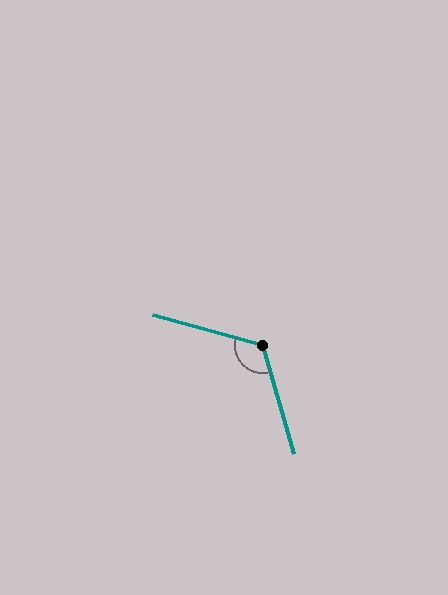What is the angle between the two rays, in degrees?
Approximately 121 degrees.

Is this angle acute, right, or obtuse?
It is obtuse.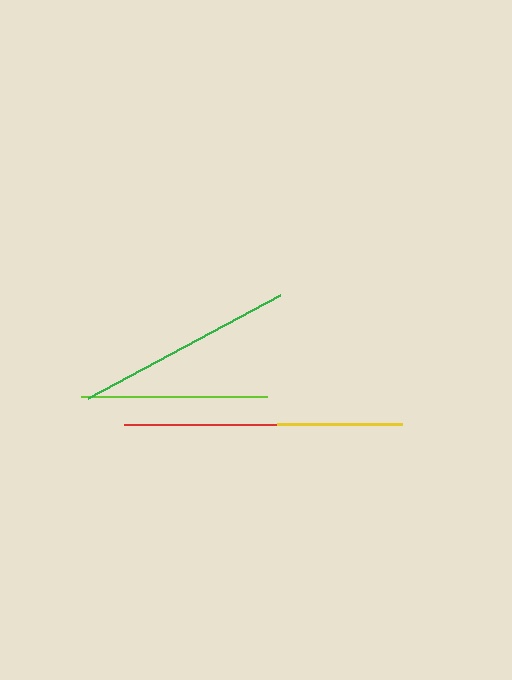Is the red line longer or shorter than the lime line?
The red line is longer than the lime line.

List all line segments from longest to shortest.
From longest to shortest: red, green, lime, yellow.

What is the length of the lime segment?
The lime segment is approximately 187 pixels long.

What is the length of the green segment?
The green segment is approximately 218 pixels long.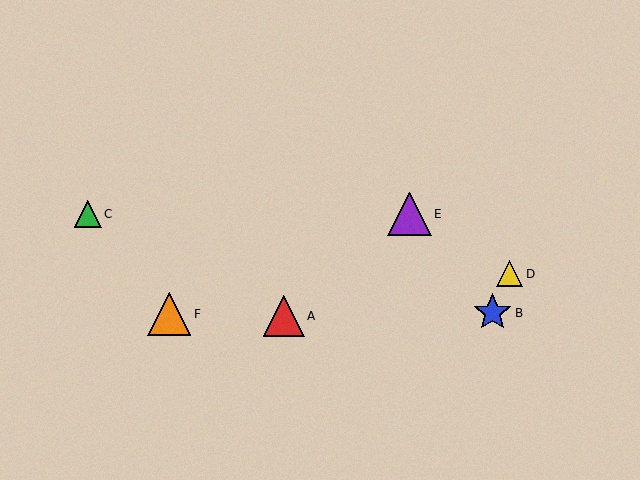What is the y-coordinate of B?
Object B is at y≈313.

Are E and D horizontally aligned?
No, E is at y≈214 and D is at y≈274.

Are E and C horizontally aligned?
Yes, both are at y≈214.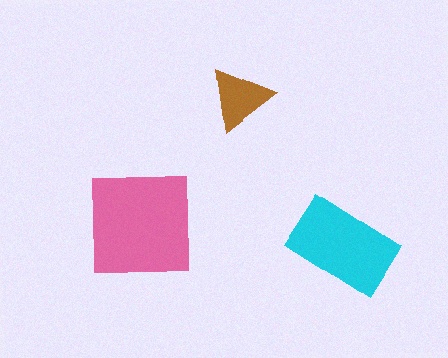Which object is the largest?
The pink square.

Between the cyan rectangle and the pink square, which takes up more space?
The pink square.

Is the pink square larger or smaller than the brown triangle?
Larger.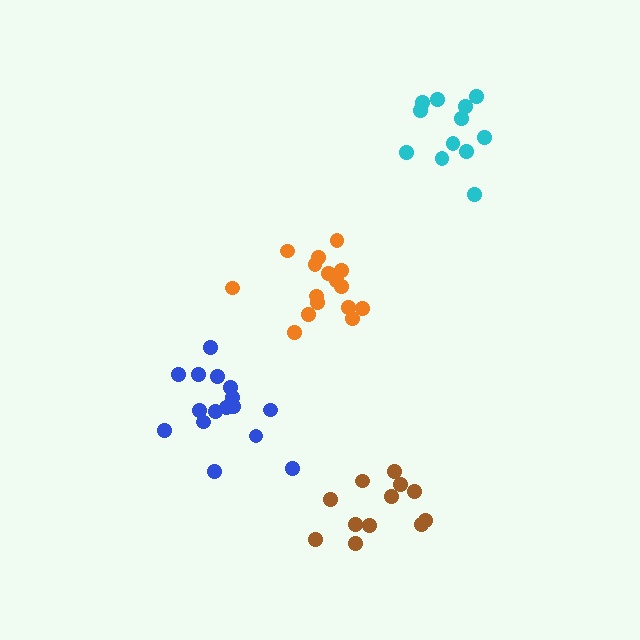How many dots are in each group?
Group 1: 16 dots, Group 2: 12 dots, Group 3: 12 dots, Group 4: 16 dots (56 total).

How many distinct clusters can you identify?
There are 4 distinct clusters.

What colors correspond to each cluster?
The clusters are colored: blue, brown, cyan, orange.